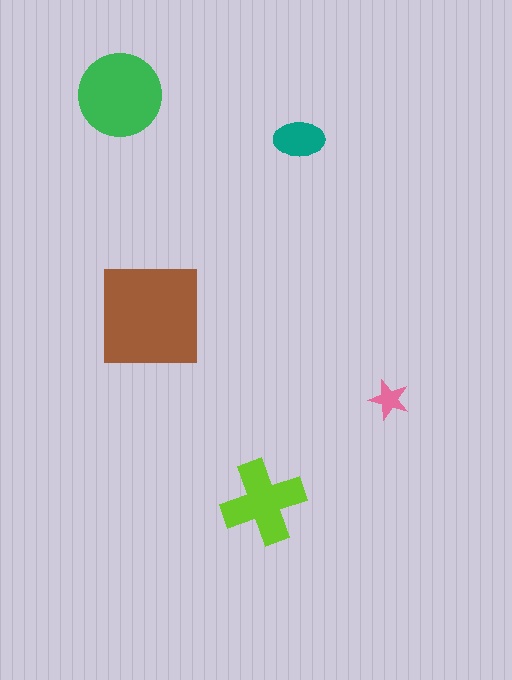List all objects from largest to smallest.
The brown square, the green circle, the lime cross, the teal ellipse, the pink star.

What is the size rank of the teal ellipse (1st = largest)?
4th.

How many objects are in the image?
There are 5 objects in the image.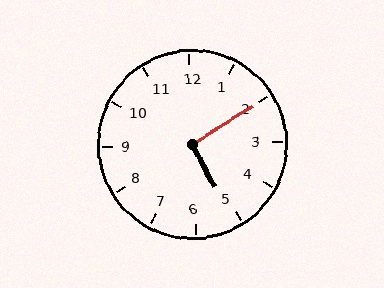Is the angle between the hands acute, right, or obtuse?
It is right.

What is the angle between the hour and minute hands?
Approximately 95 degrees.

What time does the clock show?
5:10.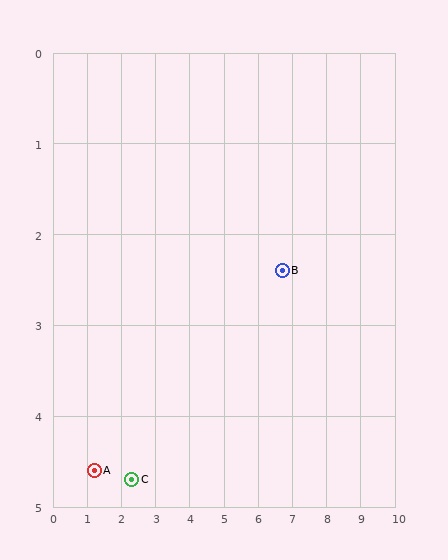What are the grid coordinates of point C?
Point C is at approximately (2.3, 4.7).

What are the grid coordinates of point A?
Point A is at approximately (1.2, 4.6).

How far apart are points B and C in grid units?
Points B and C are about 5.0 grid units apart.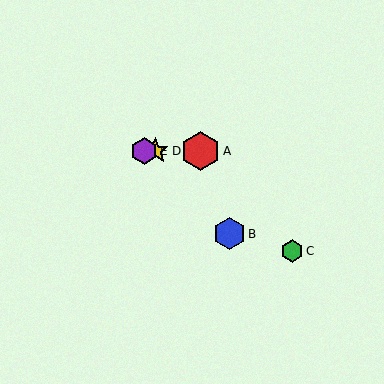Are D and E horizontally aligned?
Yes, both are at y≈151.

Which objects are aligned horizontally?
Objects A, D, E are aligned horizontally.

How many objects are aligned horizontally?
3 objects (A, D, E) are aligned horizontally.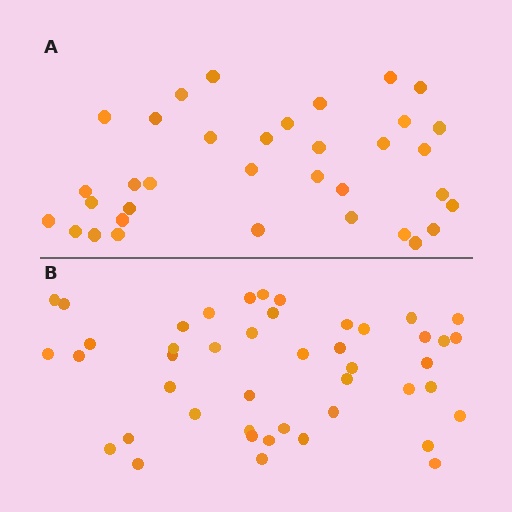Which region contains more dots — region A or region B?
Region B (the bottom region) has more dots.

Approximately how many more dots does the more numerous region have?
Region B has roughly 10 or so more dots than region A.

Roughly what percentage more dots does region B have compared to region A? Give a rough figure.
About 30% more.